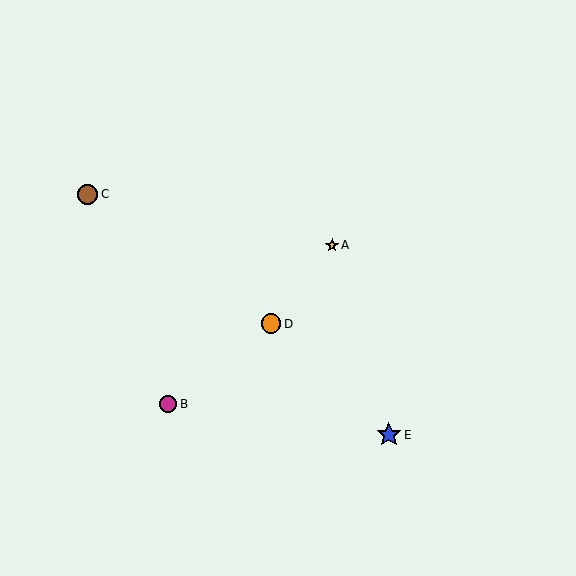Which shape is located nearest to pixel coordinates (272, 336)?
The orange circle (labeled D) at (271, 324) is nearest to that location.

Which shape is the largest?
The blue star (labeled E) is the largest.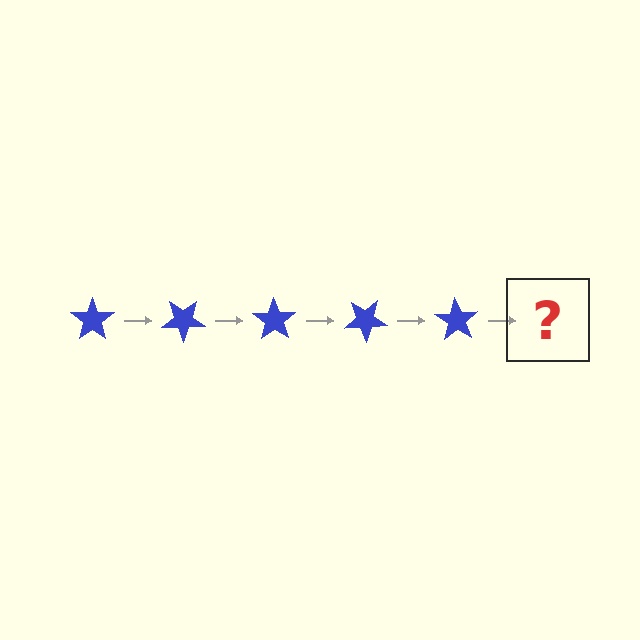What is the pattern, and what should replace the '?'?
The pattern is that the star rotates 35 degrees each step. The '?' should be a blue star rotated 175 degrees.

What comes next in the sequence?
The next element should be a blue star rotated 175 degrees.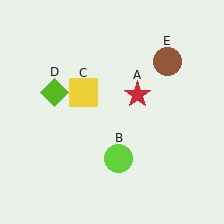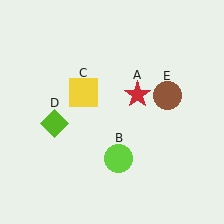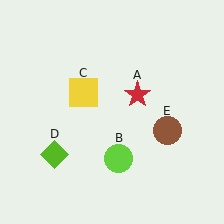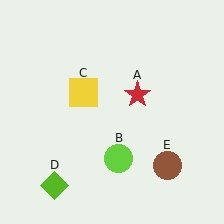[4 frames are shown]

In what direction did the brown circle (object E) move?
The brown circle (object E) moved down.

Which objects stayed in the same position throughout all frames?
Red star (object A) and lime circle (object B) and yellow square (object C) remained stationary.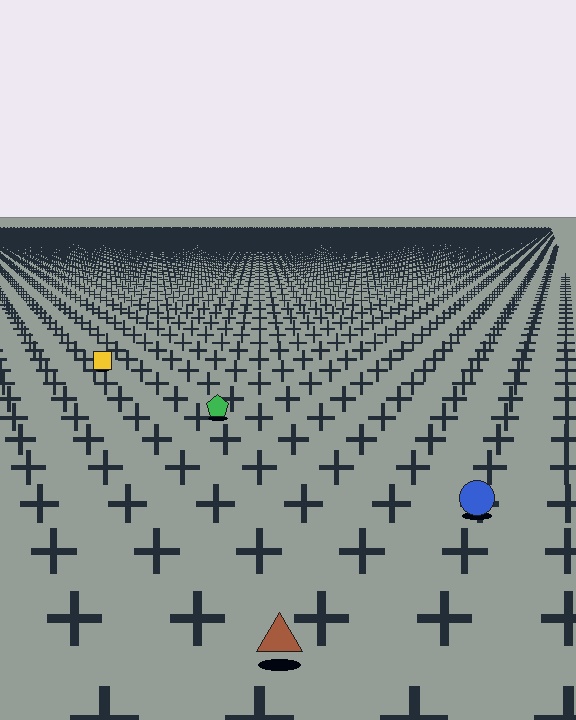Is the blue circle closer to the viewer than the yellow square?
Yes. The blue circle is closer — you can tell from the texture gradient: the ground texture is coarser near it.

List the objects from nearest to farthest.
From nearest to farthest: the brown triangle, the blue circle, the green pentagon, the yellow square.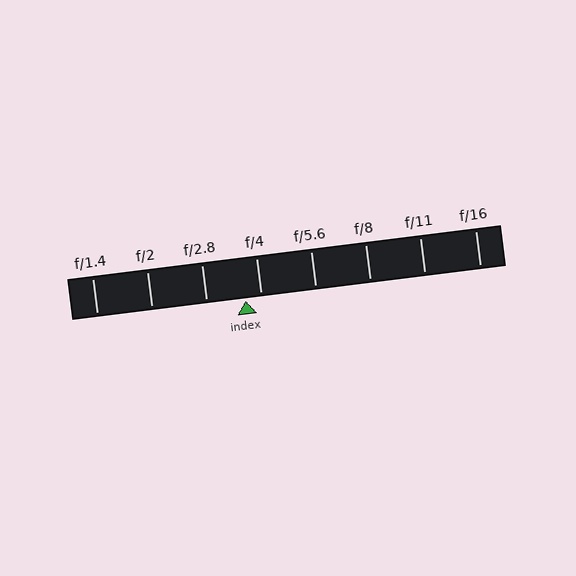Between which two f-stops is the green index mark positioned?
The index mark is between f/2.8 and f/4.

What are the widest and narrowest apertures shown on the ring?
The widest aperture shown is f/1.4 and the narrowest is f/16.